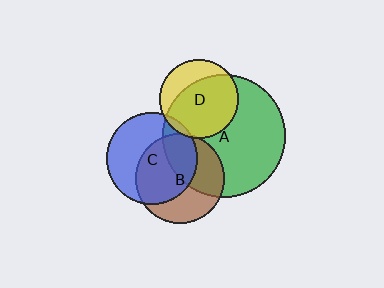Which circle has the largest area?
Circle A (green).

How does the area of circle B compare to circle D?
Approximately 1.3 times.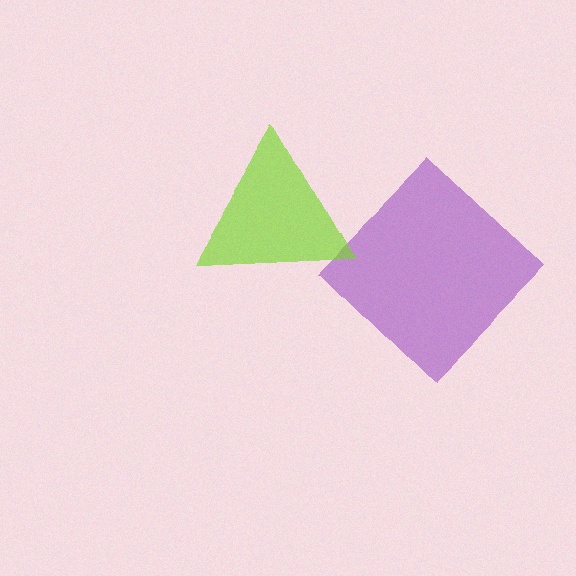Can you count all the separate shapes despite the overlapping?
Yes, there are 2 separate shapes.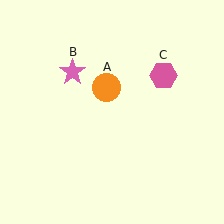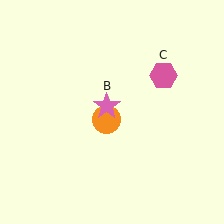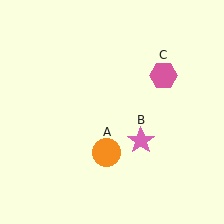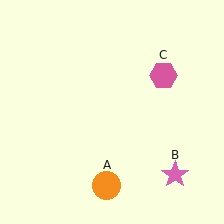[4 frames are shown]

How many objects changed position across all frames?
2 objects changed position: orange circle (object A), pink star (object B).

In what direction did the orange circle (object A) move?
The orange circle (object A) moved down.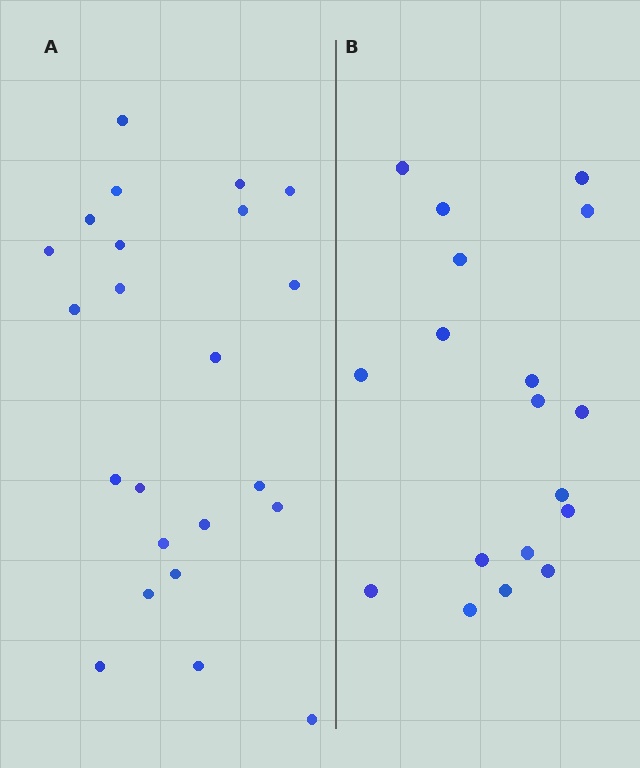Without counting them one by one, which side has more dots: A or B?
Region A (the left region) has more dots.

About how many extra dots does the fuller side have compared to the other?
Region A has about 5 more dots than region B.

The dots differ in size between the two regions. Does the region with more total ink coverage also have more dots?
No. Region B has more total ink coverage because its dots are larger, but region A actually contains more individual dots. Total area can be misleading — the number of items is what matters here.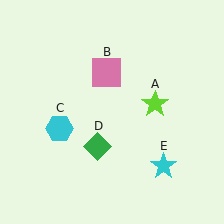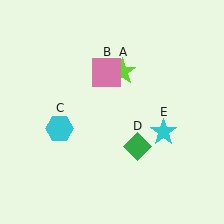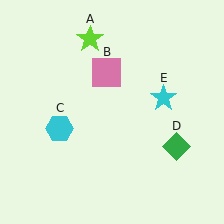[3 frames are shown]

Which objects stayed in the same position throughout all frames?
Pink square (object B) and cyan hexagon (object C) remained stationary.